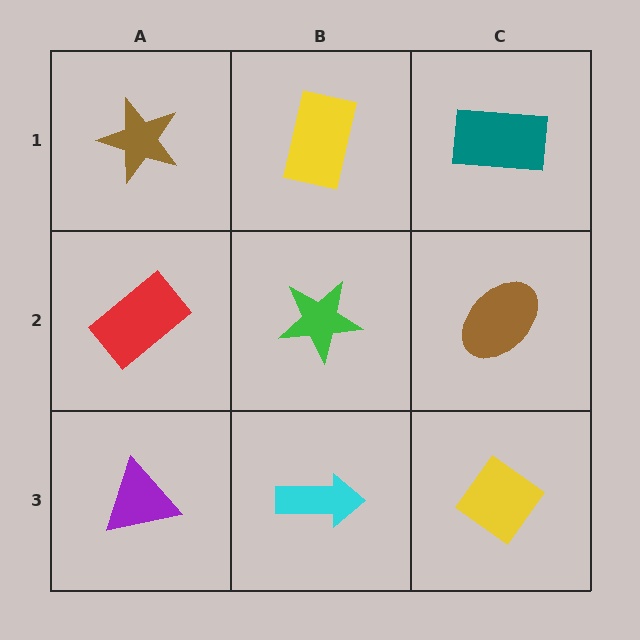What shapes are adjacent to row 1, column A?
A red rectangle (row 2, column A), a yellow rectangle (row 1, column B).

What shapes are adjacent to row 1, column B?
A green star (row 2, column B), a brown star (row 1, column A), a teal rectangle (row 1, column C).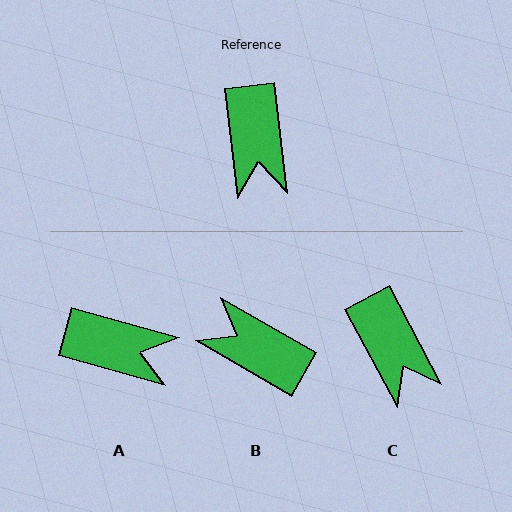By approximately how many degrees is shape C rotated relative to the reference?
Approximately 21 degrees counter-clockwise.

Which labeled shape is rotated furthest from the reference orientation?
B, about 127 degrees away.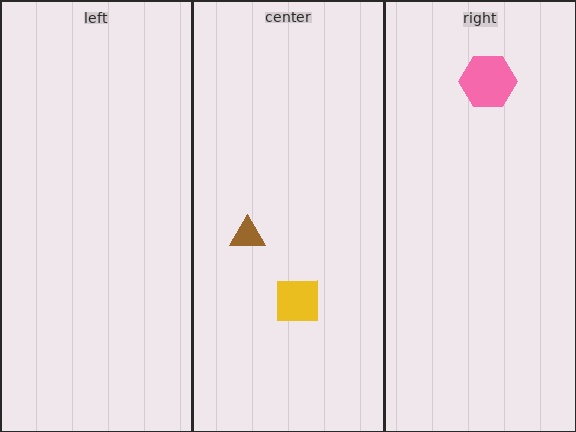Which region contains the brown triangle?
The center region.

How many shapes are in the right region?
1.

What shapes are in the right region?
The pink hexagon.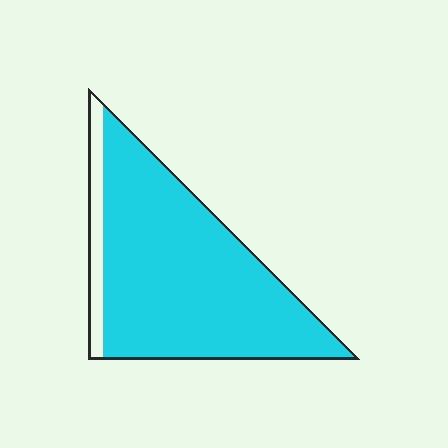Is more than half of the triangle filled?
Yes.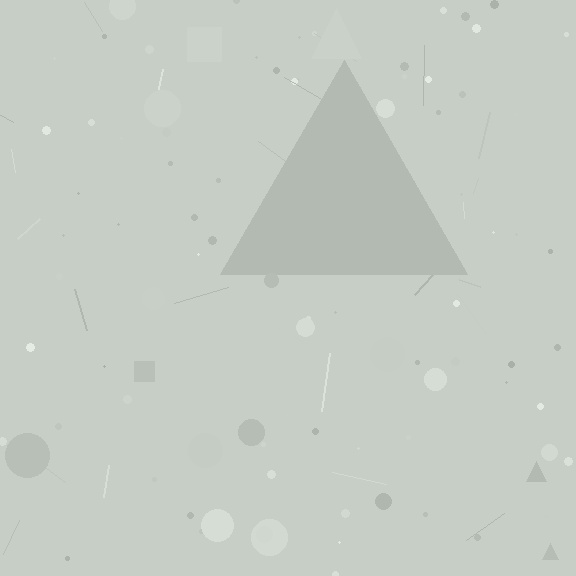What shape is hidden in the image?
A triangle is hidden in the image.